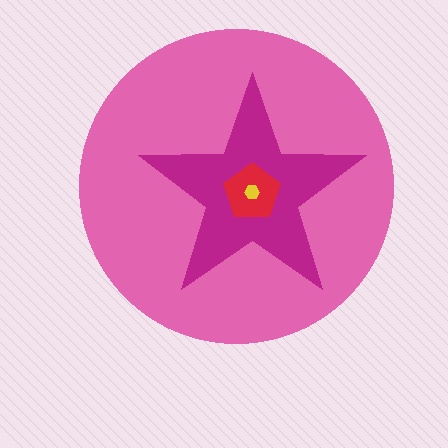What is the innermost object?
The yellow hexagon.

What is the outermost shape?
The pink circle.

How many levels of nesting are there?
4.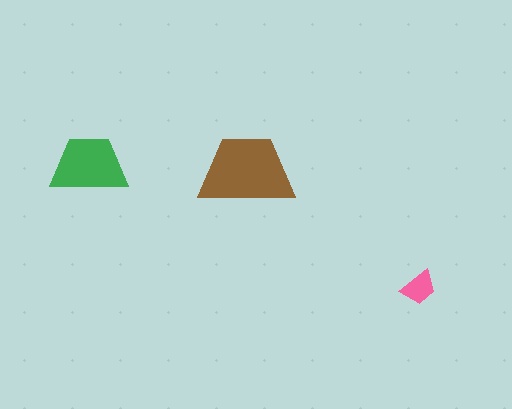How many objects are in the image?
There are 3 objects in the image.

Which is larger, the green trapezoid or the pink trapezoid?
The green one.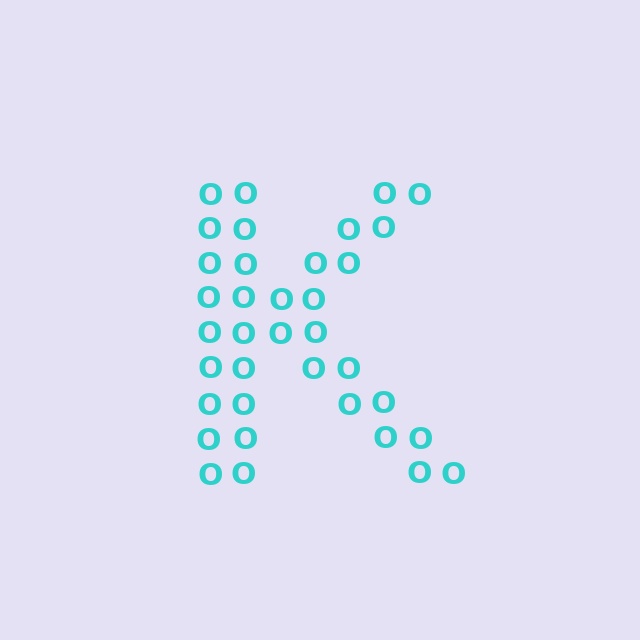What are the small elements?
The small elements are letter O's.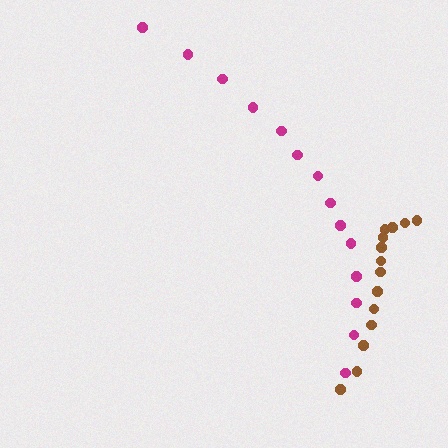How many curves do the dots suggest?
There are 2 distinct paths.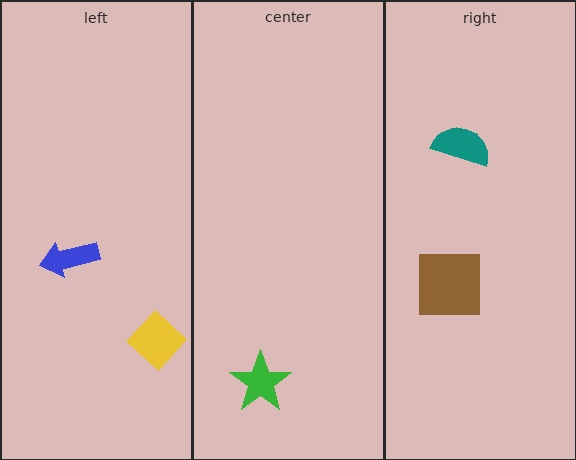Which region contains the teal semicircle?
The right region.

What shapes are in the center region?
The green star.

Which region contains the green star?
The center region.